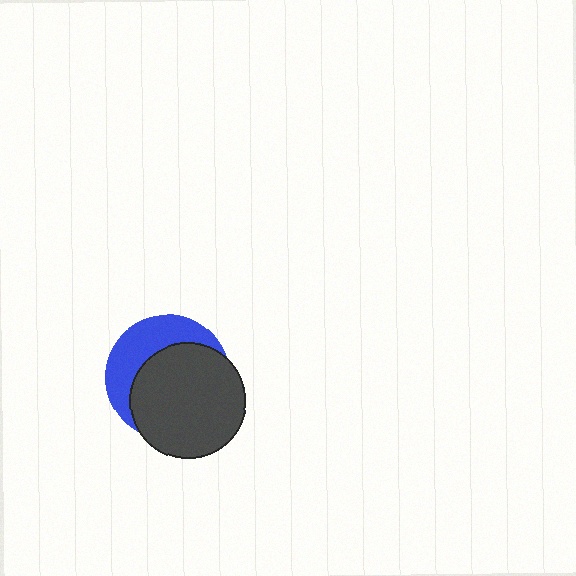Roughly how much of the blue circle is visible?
A small part of it is visible (roughly 37%).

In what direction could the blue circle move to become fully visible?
The blue circle could move toward the upper-left. That would shift it out from behind the dark gray circle entirely.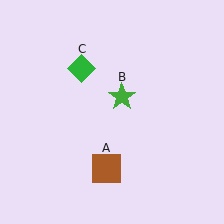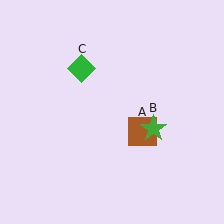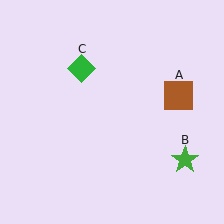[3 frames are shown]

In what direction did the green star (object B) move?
The green star (object B) moved down and to the right.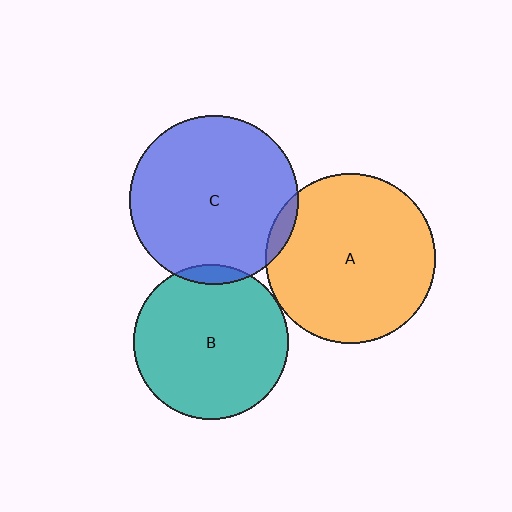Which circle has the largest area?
Circle A (orange).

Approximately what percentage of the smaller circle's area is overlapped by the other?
Approximately 5%.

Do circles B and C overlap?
Yes.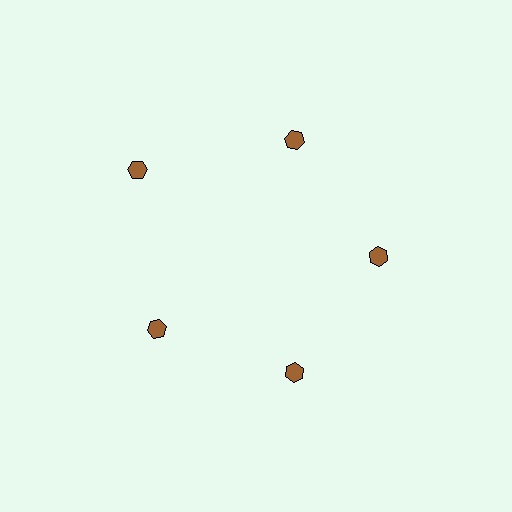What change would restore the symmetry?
The symmetry would be restored by moving it inward, back onto the ring so that all 5 hexagons sit at equal angles and equal distance from the center.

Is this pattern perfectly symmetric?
No. The 5 brown hexagons are arranged in a ring, but one element near the 10 o'clock position is pushed outward from the center, breaking the 5-fold rotational symmetry.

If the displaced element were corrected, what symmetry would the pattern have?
It would have 5-fold rotational symmetry — the pattern would map onto itself every 72 degrees.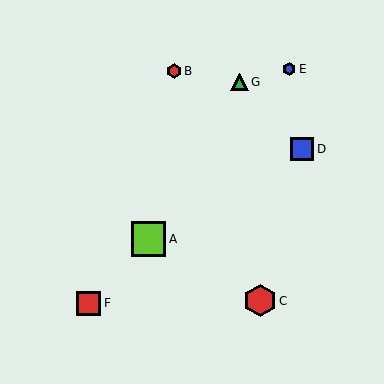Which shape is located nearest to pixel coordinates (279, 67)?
The blue hexagon (labeled E) at (289, 69) is nearest to that location.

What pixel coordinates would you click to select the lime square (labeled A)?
Click at (148, 239) to select the lime square A.